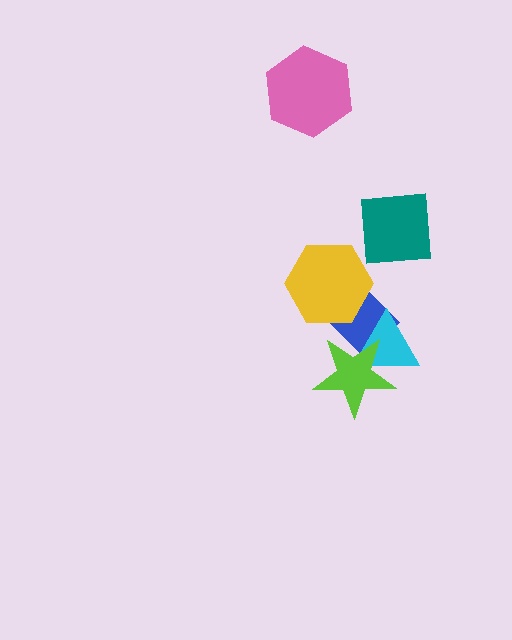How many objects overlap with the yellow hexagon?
1 object overlaps with the yellow hexagon.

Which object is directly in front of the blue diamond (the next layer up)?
The yellow hexagon is directly in front of the blue diamond.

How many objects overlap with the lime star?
2 objects overlap with the lime star.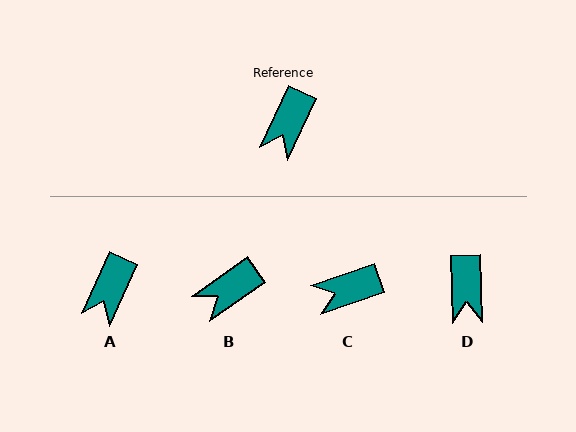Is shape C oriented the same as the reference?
No, it is off by about 46 degrees.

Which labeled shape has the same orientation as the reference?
A.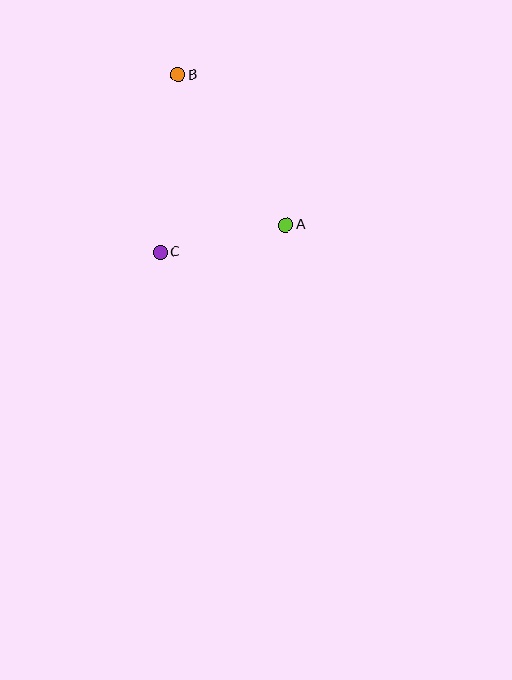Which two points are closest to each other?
Points A and C are closest to each other.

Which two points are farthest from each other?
Points A and B are farthest from each other.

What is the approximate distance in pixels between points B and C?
The distance between B and C is approximately 178 pixels.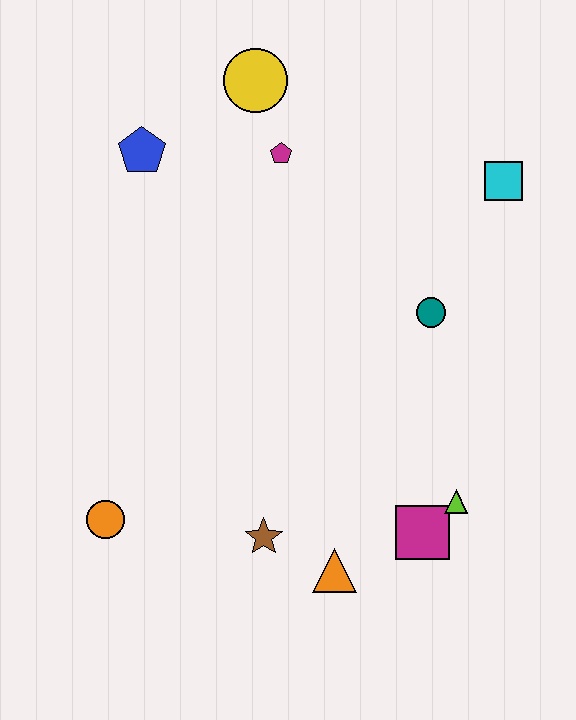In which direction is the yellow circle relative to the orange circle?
The yellow circle is above the orange circle.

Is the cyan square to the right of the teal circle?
Yes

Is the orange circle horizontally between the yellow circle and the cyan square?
No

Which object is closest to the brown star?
The orange triangle is closest to the brown star.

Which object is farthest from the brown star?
The yellow circle is farthest from the brown star.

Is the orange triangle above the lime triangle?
No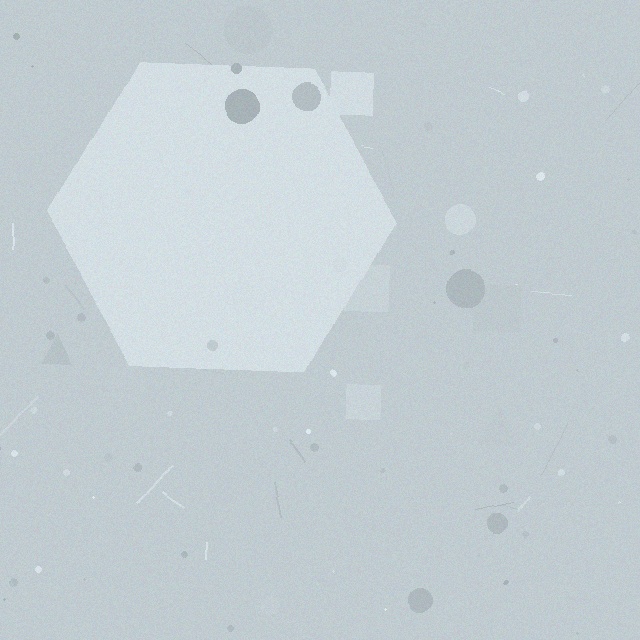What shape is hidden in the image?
A hexagon is hidden in the image.